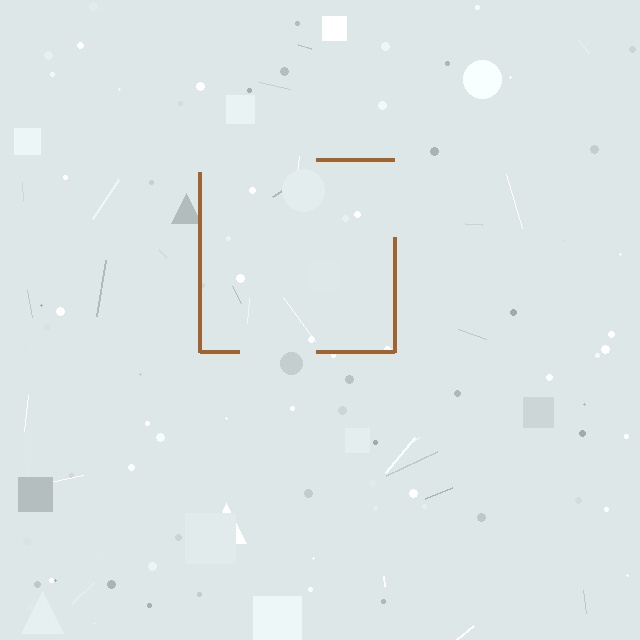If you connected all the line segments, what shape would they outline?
They would outline a square.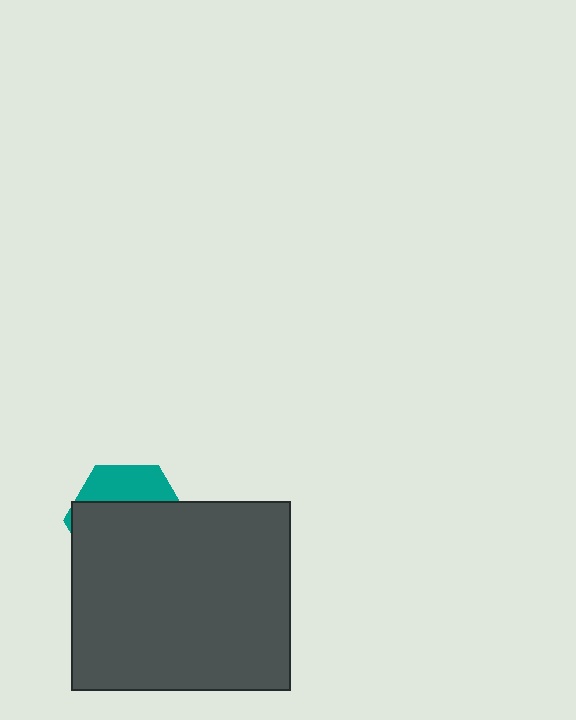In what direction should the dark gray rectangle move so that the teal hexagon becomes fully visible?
The dark gray rectangle should move down. That is the shortest direction to clear the overlap and leave the teal hexagon fully visible.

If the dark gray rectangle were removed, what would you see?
You would see the complete teal hexagon.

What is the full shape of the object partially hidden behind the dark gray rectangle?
The partially hidden object is a teal hexagon.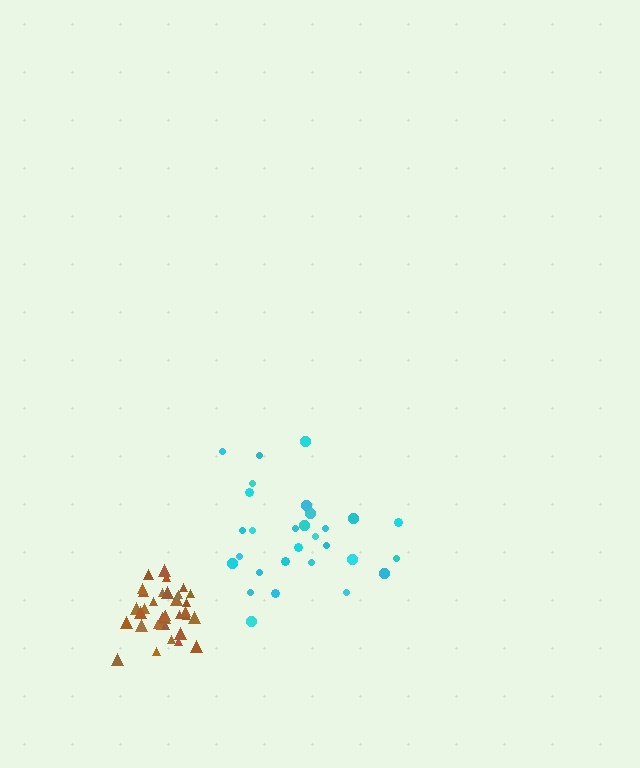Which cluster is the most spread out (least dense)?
Cyan.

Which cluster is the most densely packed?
Brown.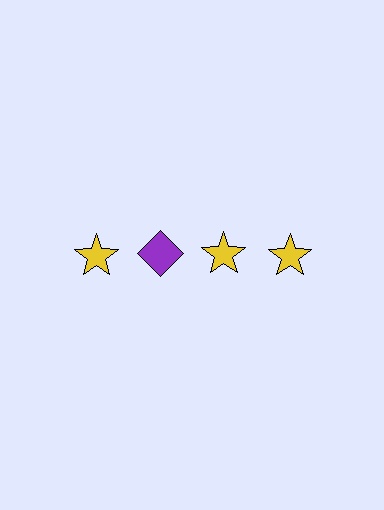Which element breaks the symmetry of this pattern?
The purple diamond in the top row, second from left column breaks the symmetry. All other shapes are yellow stars.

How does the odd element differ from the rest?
It differs in both color (purple instead of yellow) and shape (diamond instead of star).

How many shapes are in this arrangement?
There are 4 shapes arranged in a grid pattern.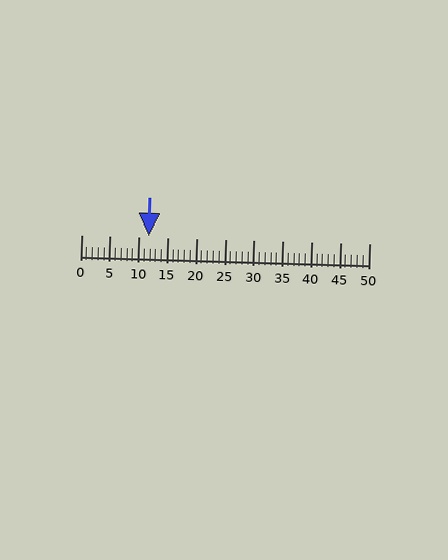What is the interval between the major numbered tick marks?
The major tick marks are spaced 5 units apart.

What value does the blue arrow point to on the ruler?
The blue arrow points to approximately 12.